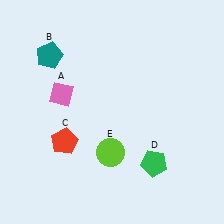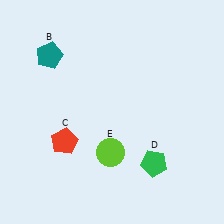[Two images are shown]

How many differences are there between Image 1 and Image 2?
There is 1 difference between the two images.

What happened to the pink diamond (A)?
The pink diamond (A) was removed in Image 2. It was in the top-left area of Image 1.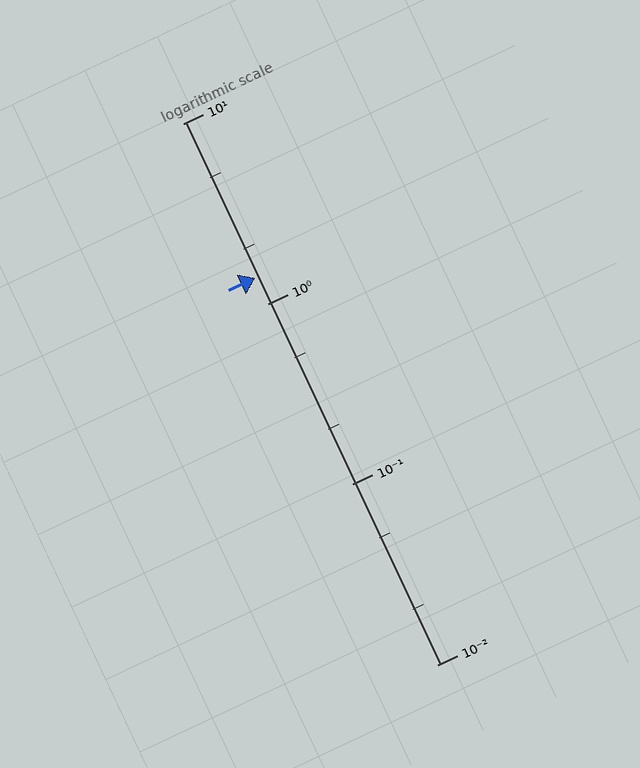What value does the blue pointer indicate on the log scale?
The pointer indicates approximately 1.4.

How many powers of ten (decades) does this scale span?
The scale spans 3 decades, from 0.01 to 10.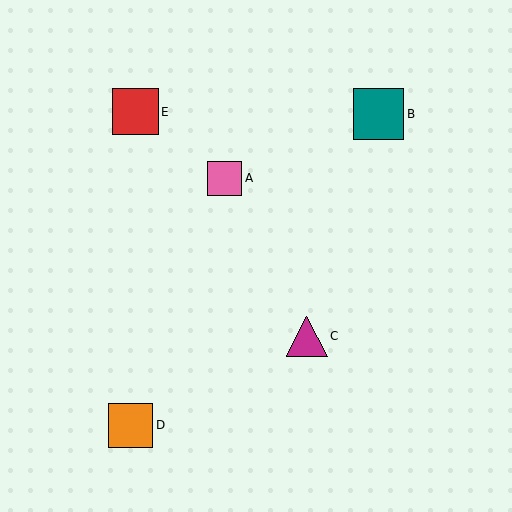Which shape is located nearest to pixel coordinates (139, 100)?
The red square (labeled E) at (135, 112) is nearest to that location.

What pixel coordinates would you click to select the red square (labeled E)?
Click at (135, 112) to select the red square E.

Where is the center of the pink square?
The center of the pink square is at (224, 178).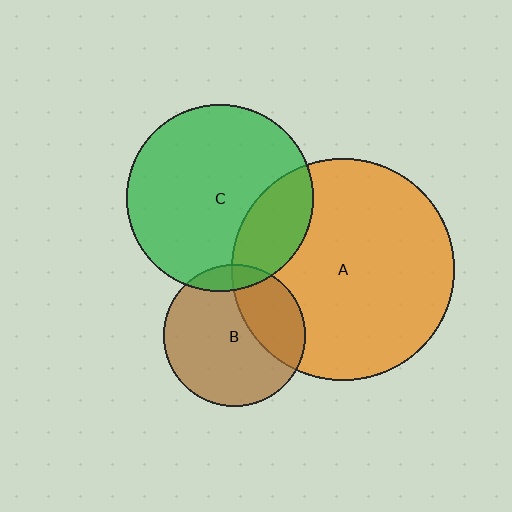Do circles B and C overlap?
Yes.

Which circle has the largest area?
Circle A (orange).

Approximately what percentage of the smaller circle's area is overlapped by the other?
Approximately 10%.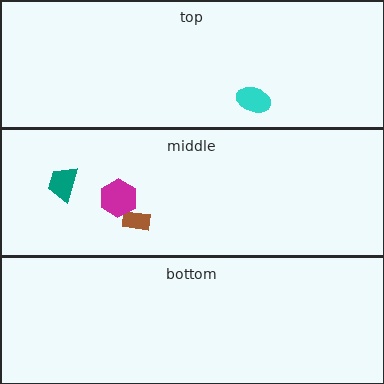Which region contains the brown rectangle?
The middle region.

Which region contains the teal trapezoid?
The middle region.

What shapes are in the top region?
The cyan ellipse.